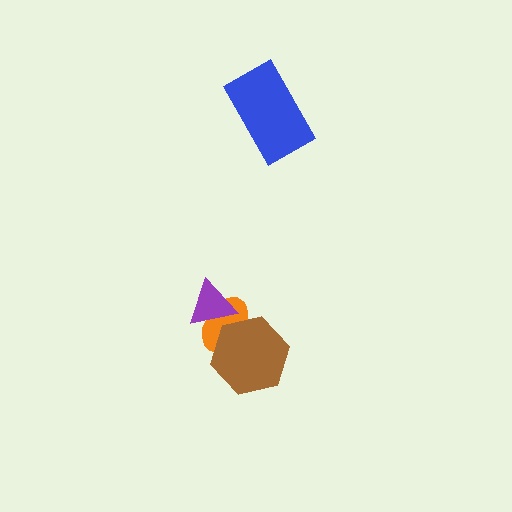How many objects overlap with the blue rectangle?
0 objects overlap with the blue rectangle.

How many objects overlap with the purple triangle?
1 object overlaps with the purple triangle.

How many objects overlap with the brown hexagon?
1 object overlaps with the brown hexagon.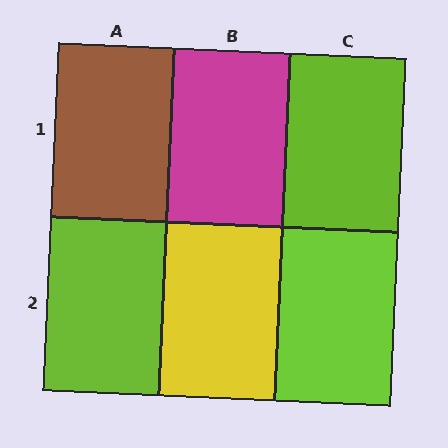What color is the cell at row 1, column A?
Brown.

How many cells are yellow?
1 cell is yellow.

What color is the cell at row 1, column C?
Lime.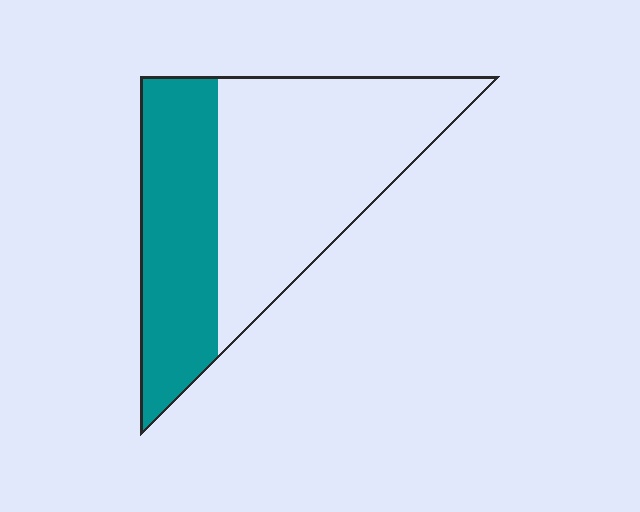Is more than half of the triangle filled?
No.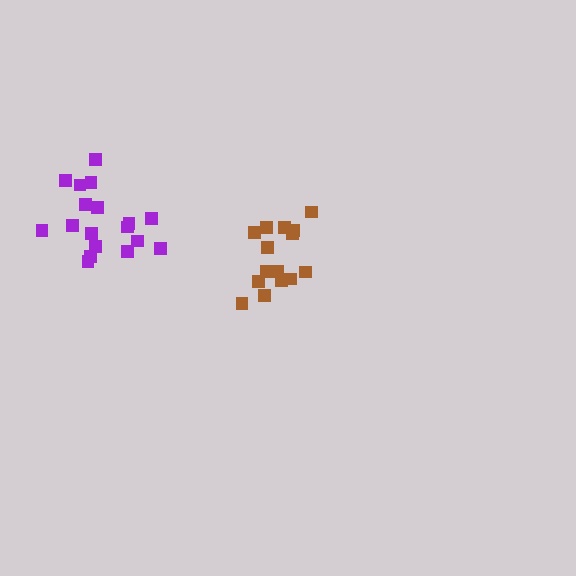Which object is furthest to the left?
The purple cluster is leftmost.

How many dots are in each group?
Group 1: 15 dots, Group 2: 18 dots (33 total).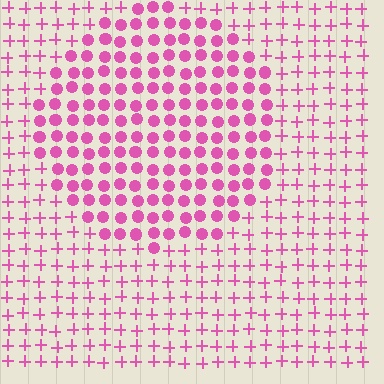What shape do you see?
I see a circle.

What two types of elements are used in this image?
The image uses circles inside the circle region and plus signs outside it.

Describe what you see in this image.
The image is filled with small pink elements arranged in a uniform grid. A circle-shaped region contains circles, while the surrounding area contains plus signs. The boundary is defined purely by the change in element shape.